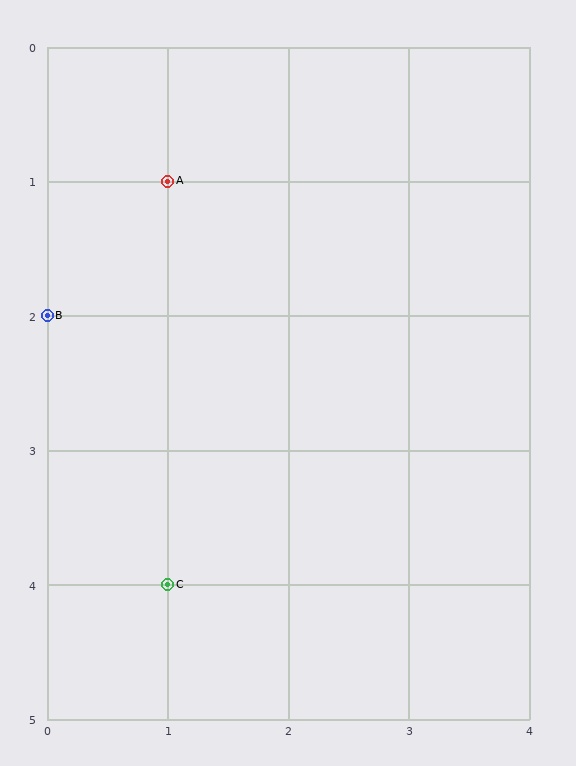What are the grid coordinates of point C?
Point C is at grid coordinates (1, 4).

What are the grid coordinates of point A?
Point A is at grid coordinates (1, 1).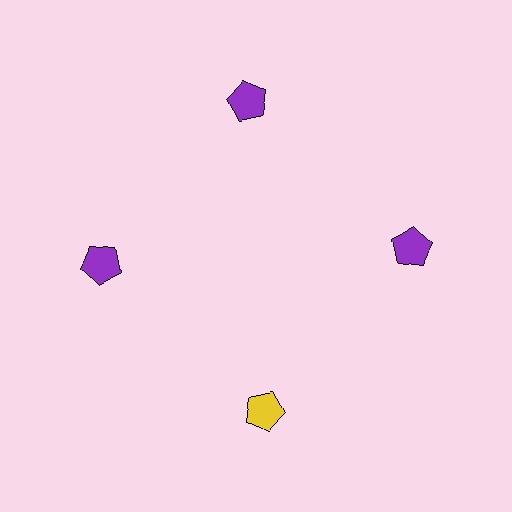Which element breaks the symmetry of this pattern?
The yellow pentagon at roughly the 6 o'clock position breaks the symmetry. All other shapes are purple pentagons.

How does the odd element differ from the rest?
It has a different color: yellow instead of purple.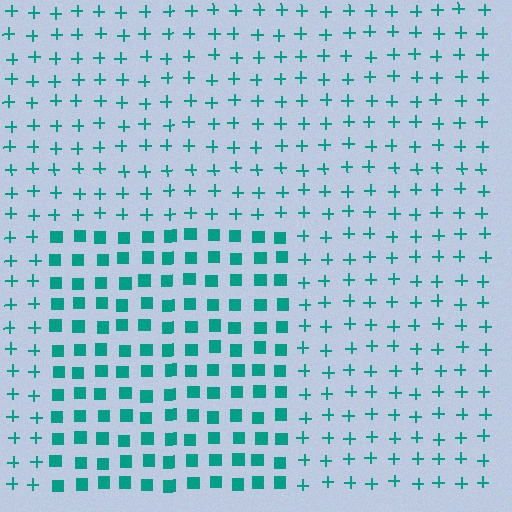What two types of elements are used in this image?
The image uses squares inside the rectangle region and plus signs outside it.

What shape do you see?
I see a rectangle.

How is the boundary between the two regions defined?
The boundary is defined by a change in element shape: squares inside vs. plus signs outside. All elements share the same color and spacing.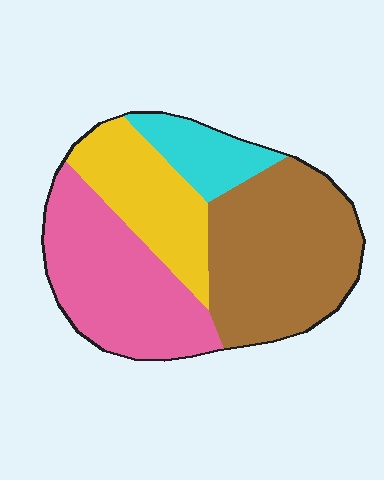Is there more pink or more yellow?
Pink.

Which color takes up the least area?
Cyan, at roughly 10%.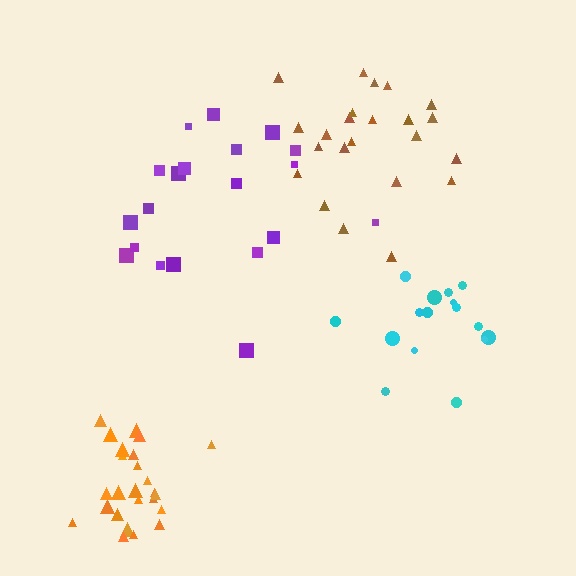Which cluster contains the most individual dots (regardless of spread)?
Orange (26).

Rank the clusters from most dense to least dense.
orange, brown, cyan, purple.